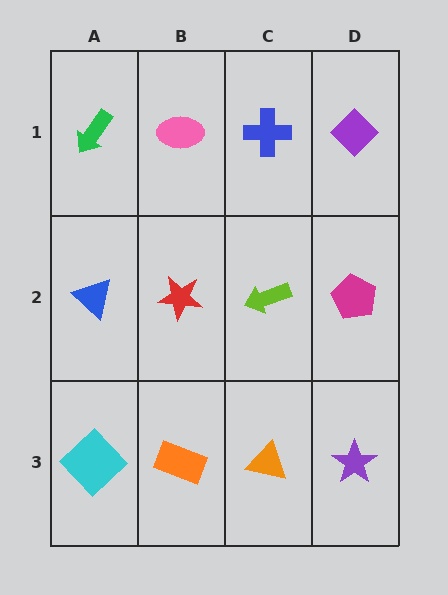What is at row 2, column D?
A magenta pentagon.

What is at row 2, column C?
A lime arrow.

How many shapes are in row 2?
4 shapes.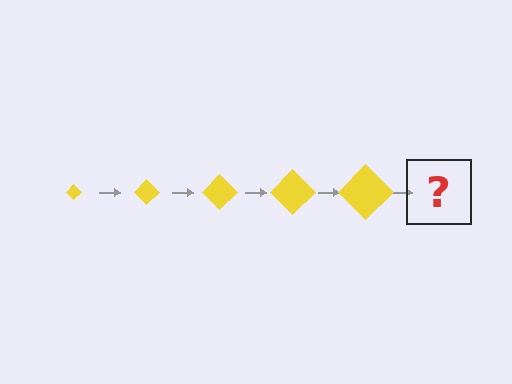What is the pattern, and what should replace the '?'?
The pattern is that the diamond gets progressively larger each step. The '?' should be a yellow diamond, larger than the previous one.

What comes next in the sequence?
The next element should be a yellow diamond, larger than the previous one.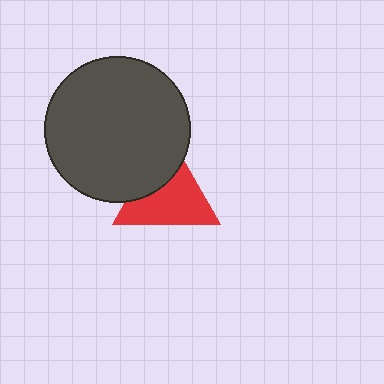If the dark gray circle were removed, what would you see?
You would see the complete red triangle.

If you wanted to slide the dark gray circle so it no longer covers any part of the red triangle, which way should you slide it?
Slide it toward the upper-left — that is the most direct way to separate the two shapes.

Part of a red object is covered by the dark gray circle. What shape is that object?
It is a triangle.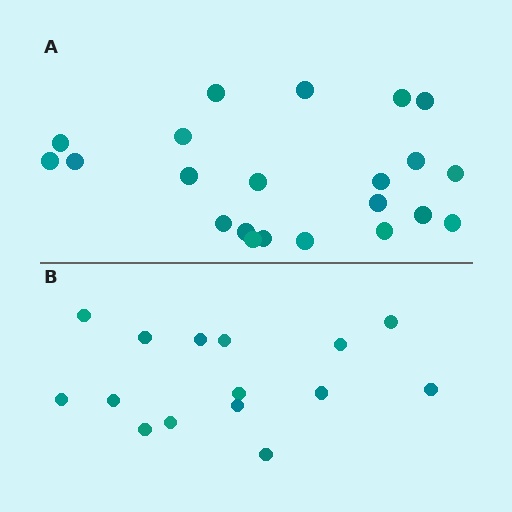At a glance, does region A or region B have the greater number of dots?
Region A (the top region) has more dots.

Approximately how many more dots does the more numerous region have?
Region A has roughly 8 or so more dots than region B.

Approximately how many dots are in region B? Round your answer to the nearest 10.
About 20 dots. (The exact count is 15, which rounds to 20.)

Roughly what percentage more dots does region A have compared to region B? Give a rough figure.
About 45% more.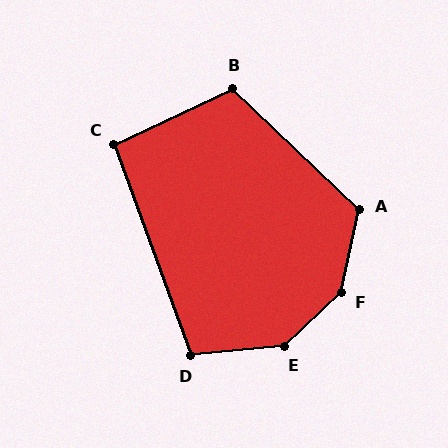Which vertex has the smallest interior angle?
C, at approximately 95 degrees.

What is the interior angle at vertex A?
Approximately 122 degrees (obtuse).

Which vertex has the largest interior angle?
F, at approximately 145 degrees.